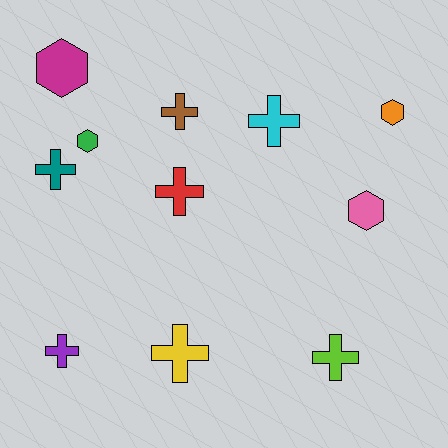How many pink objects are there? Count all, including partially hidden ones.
There is 1 pink object.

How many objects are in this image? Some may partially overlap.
There are 11 objects.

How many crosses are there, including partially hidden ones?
There are 7 crosses.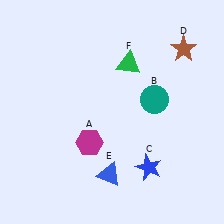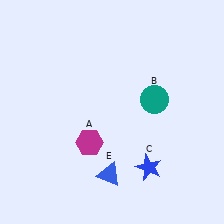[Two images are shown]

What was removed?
The green triangle (F), the brown star (D) were removed in Image 2.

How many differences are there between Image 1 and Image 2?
There are 2 differences between the two images.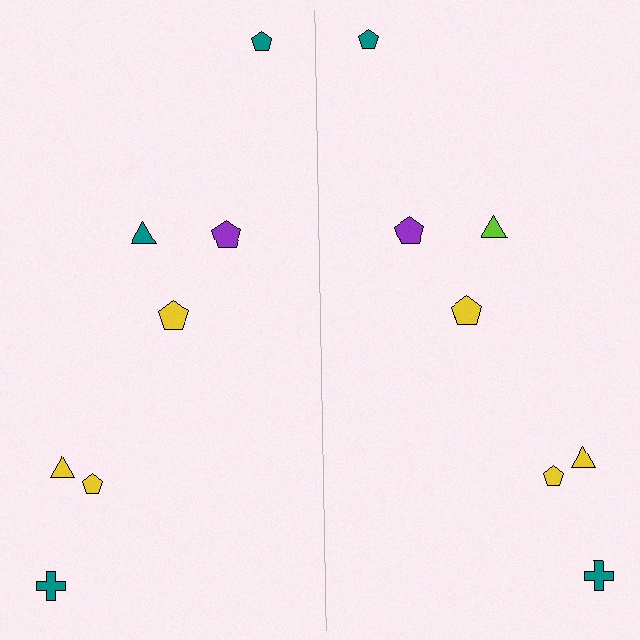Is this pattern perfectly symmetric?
No, the pattern is not perfectly symmetric. The lime triangle on the right side breaks the symmetry — its mirror counterpart is teal.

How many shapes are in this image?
There are 14 shapes in this image.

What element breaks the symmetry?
The lime triangle on the right side breaks the symmetry — its mirror counterpart is teal.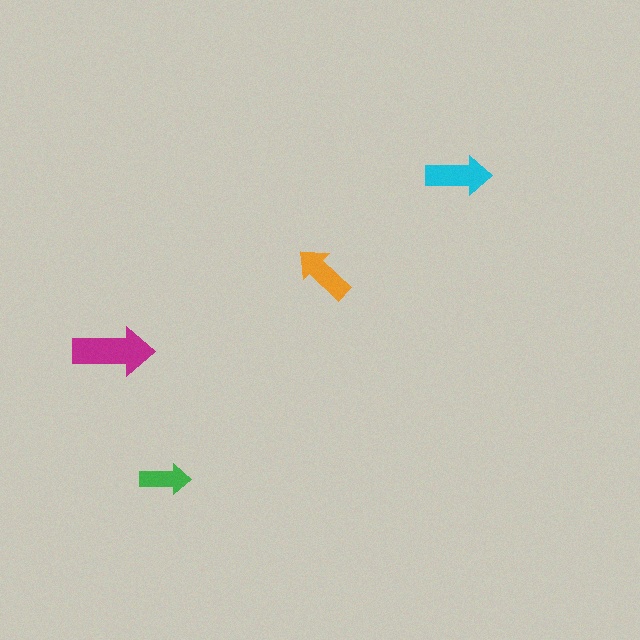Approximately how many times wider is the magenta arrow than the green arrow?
About 1.5 times wider.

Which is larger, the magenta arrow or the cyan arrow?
The magenta one.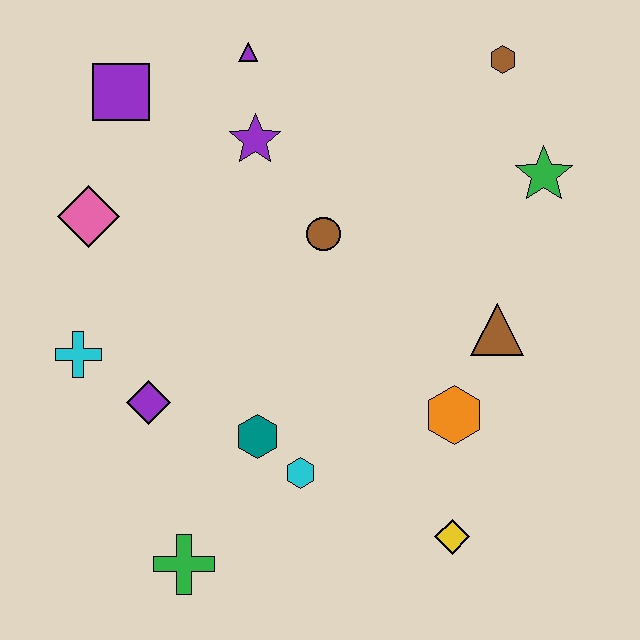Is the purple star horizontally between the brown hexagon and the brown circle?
No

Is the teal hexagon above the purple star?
No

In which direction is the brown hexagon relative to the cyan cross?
The brown hexagon is to the right of the cyan cross.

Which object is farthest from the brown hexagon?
The green cross is farthest from the brown hexagon.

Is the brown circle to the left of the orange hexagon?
Yes